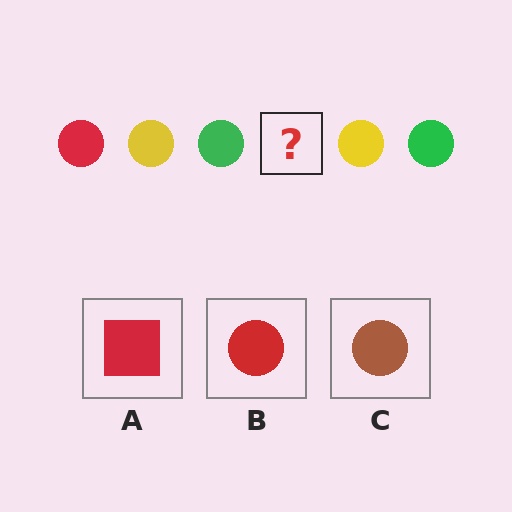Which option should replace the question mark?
Option B.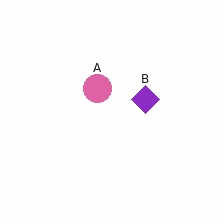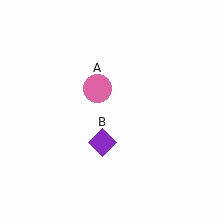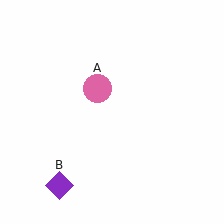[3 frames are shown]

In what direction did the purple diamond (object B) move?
The purple diamond (object B) moved down and to the left.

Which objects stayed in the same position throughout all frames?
Pink circle (object A) remained stationary.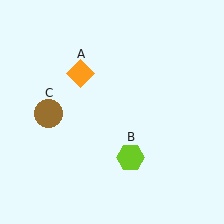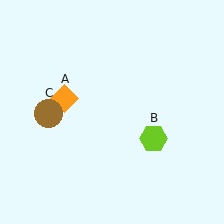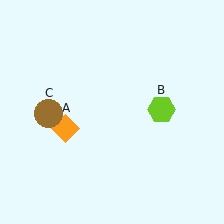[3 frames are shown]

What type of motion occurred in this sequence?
The orange diamond (object A), lime hexagon (object B) rotated counterclockwise around the center of the scene.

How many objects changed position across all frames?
2 objects changed position: orange diamond (object A), lime hexagon (object B).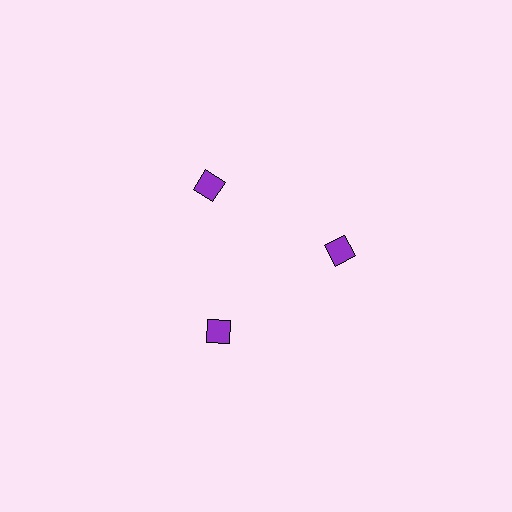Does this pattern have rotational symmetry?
Yes, this pattern has 3-fold rotational symmetry. It looks the same after rotating 120 degrees around the center.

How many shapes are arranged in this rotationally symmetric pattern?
There are 3 shapes, arranged in 3 groups of 1.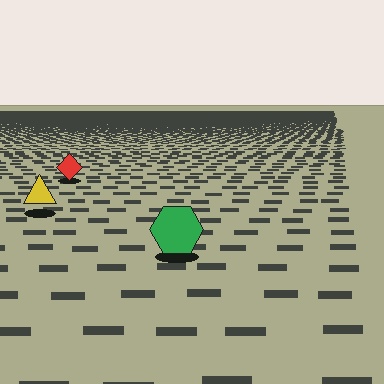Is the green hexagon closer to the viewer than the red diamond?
Yes. The green hexagon is closer — you can tell from the texture gradient: the ground texture is coarser near it.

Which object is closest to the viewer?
The green hexagon is closest. The texture marks near it are larger and more spread out.